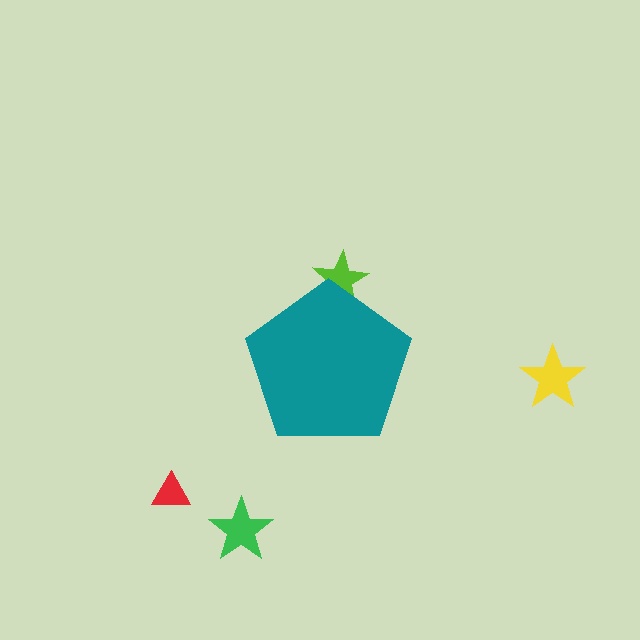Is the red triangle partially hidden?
No, the red triangle is fully visible.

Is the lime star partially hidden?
Yes, the lime star is partially hidden behind the teal pentagon.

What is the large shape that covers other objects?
A teal pentagon.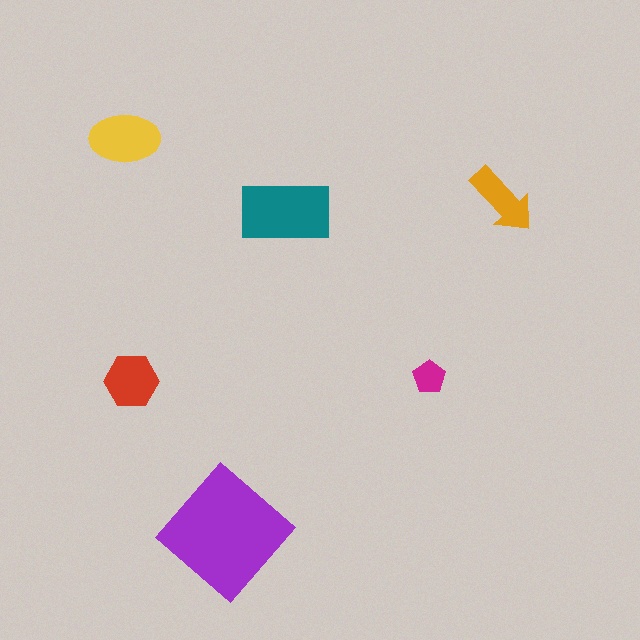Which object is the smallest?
The magenta pentagon.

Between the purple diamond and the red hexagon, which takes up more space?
The purple diamond.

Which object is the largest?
The purple diamond.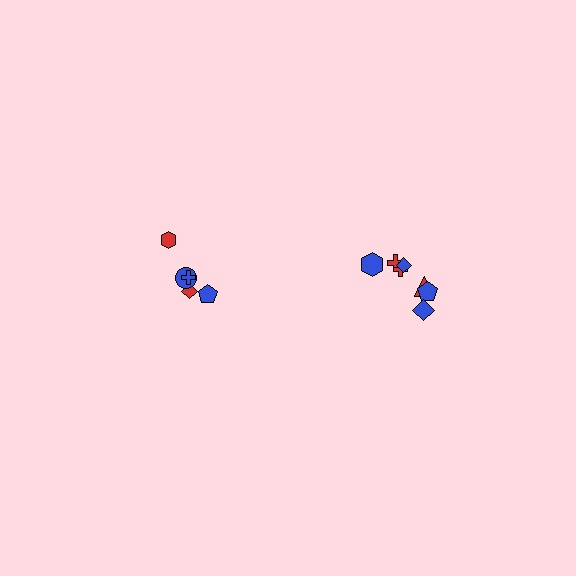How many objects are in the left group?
There are 5 objects.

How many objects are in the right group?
There are 7 objects.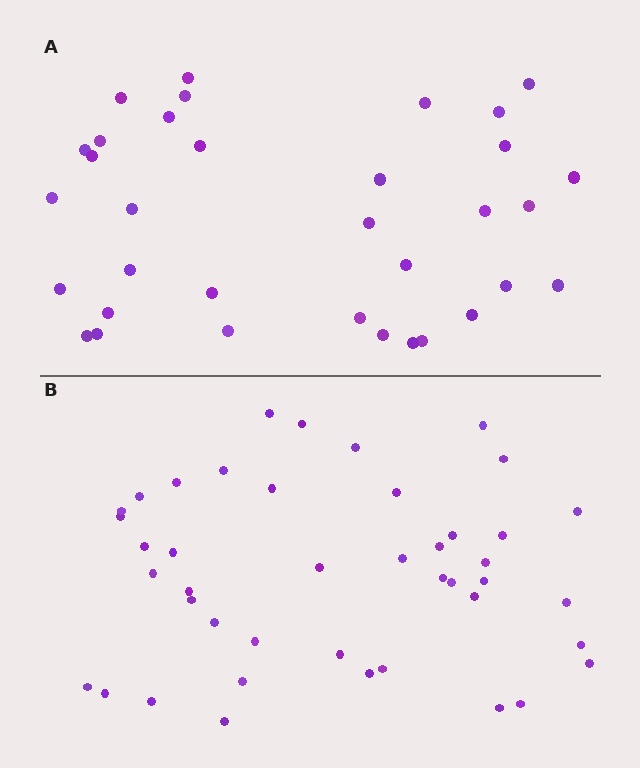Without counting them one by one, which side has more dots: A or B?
Region B (the bottom region) has more dots.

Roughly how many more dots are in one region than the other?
Region B has roughly 8 or so more dots than region A.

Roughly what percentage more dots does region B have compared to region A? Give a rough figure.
About 25% more.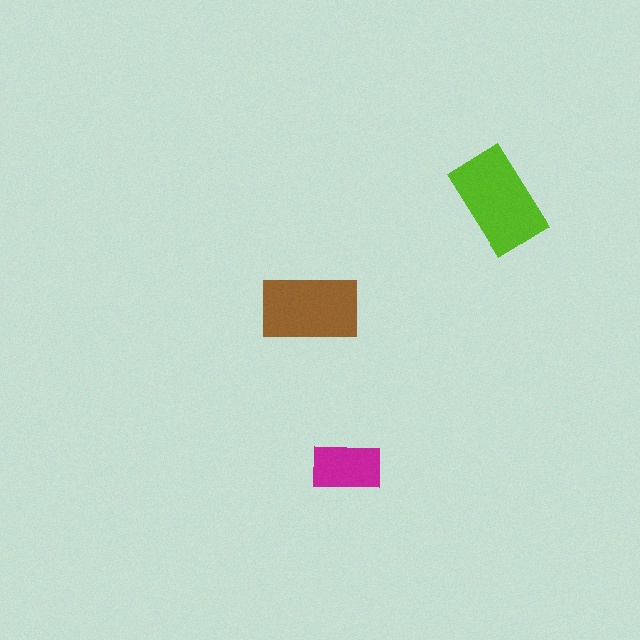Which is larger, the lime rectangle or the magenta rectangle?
The lime one.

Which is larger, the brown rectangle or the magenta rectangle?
The brown one.